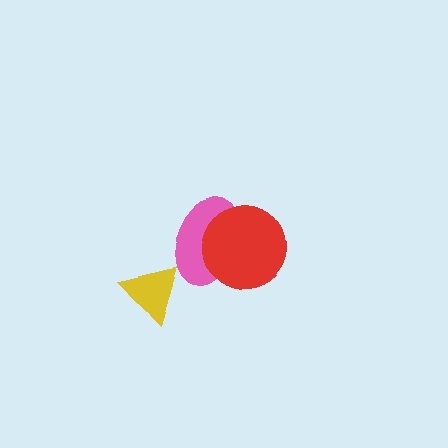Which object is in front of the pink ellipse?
The red circle is in front of the pink ellipse.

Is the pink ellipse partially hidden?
Yes, it is partially covered by another shape.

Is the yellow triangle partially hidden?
No, no other shape covers it.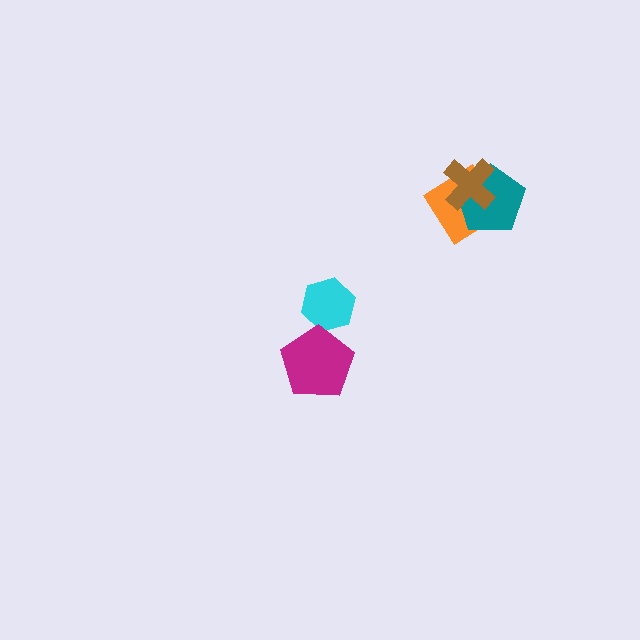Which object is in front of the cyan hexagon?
The magenta pentagon is in front of the cyan hexagon.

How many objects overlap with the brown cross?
2 objects overlap with the brown cross.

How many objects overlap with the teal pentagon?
2 objects overlap with the teal pentagon.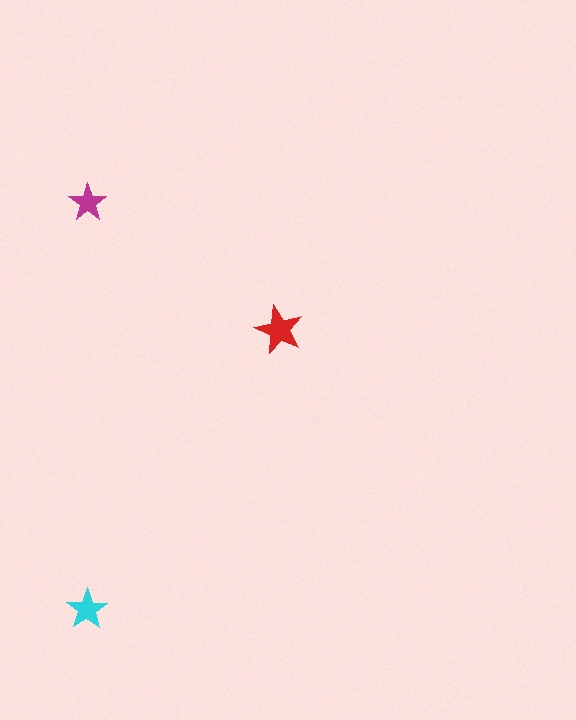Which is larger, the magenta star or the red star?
The red one.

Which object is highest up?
The magenta star is topmost.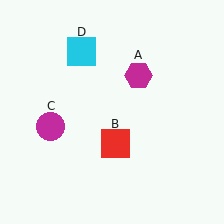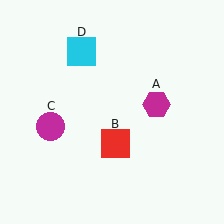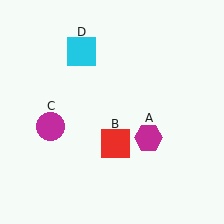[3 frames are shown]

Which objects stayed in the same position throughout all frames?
Red square (object B) and magenta circle (object C) and cyan square (object D) remained stationary.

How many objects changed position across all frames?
1 object changed position: magenta hexagon (object A).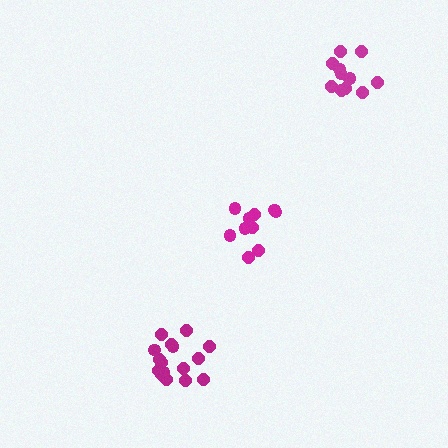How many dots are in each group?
Group 1: 16 dots, Group 2: 10 dots, Group 3: 12 dots (38 total).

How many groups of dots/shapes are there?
There are 3 groups.